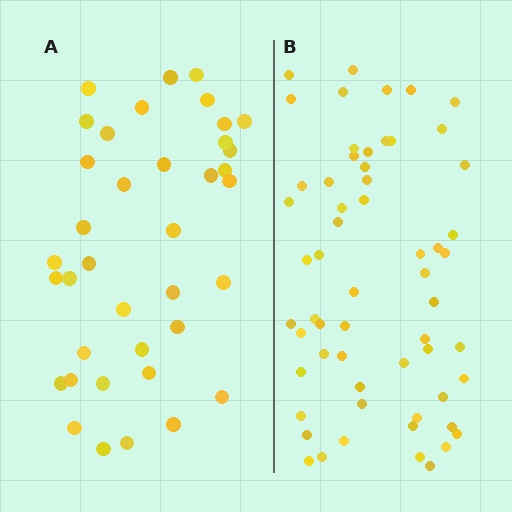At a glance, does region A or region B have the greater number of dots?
Region B (the right region) has more dots.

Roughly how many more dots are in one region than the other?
Region B has approximately 20 more dots than region A.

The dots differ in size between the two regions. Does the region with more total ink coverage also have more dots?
No. Region A has more total ink coverage because its dots are larger, but region B actually contains more individual dots. Total area can be misleading — the number of items is what matters here.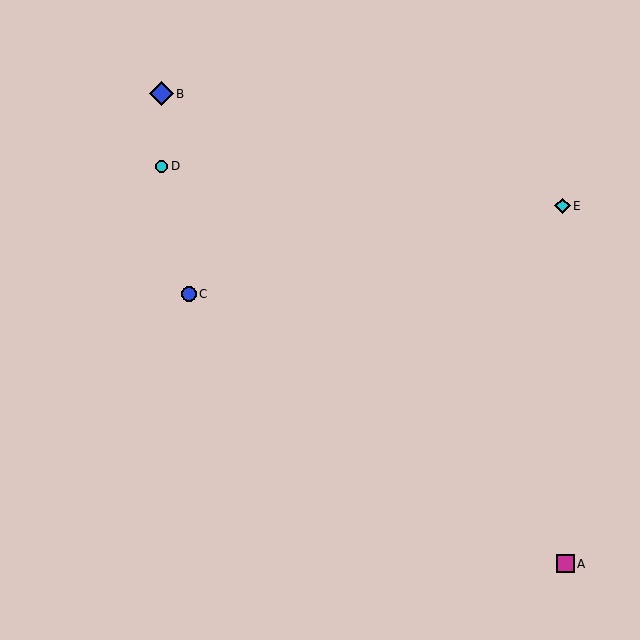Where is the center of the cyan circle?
The center of the cyan circle is at (162, 166).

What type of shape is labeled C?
Shape C is a blue circle.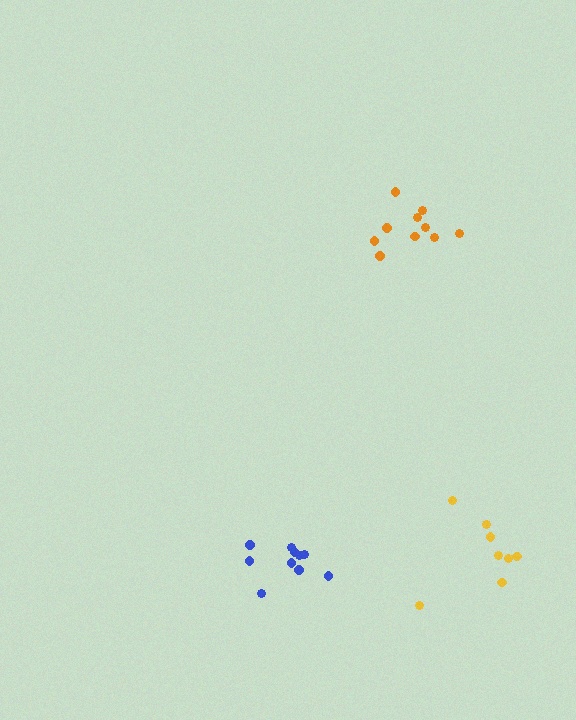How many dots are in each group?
Group 1: 10 dots, Group 2: 10 dots, Group 3: 8 dots (28 total).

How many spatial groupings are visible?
There are 3 spatial groupings.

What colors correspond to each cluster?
The clusters are colored: blue, orange, yellow.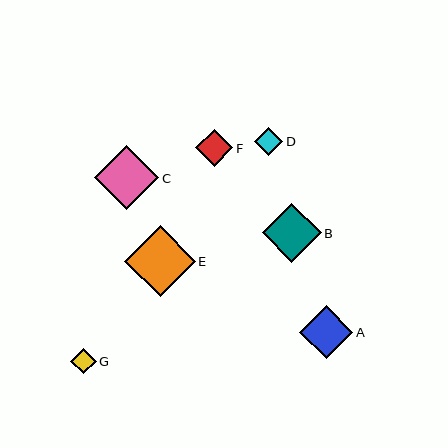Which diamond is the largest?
Diamond E is the largest with a size of approximately 71 pixels.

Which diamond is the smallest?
Diamond G is the smallest with a size of approximately 25 pixels.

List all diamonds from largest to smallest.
From largest to smallest: E, C, B, A, F, D, G.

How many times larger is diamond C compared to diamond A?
Diamond C is approximately 1.2 times the size of diamond A.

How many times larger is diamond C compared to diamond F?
Diamond C is approximately 1.7 times the size of diamond F.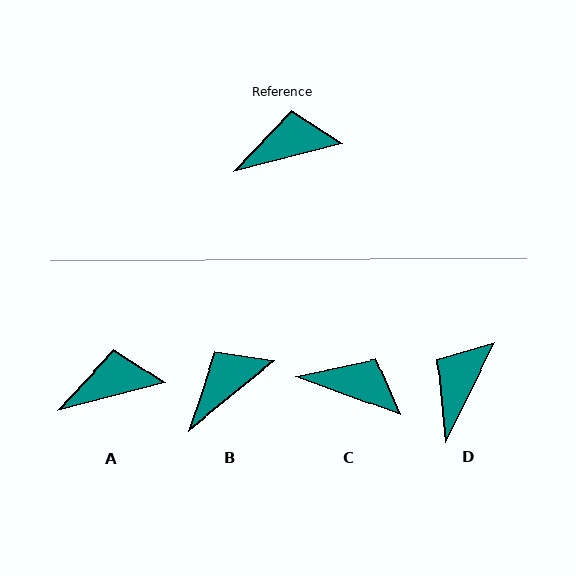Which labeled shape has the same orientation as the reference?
A.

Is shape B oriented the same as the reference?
No, it is off by about 24 degrees.